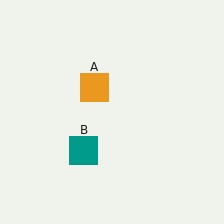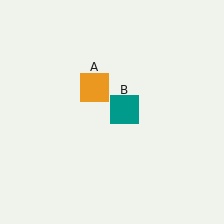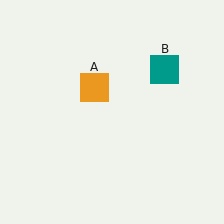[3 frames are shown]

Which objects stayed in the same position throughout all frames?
Orange square (object A) remained stationary.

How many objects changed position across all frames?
1 object changed position: teal square (object B).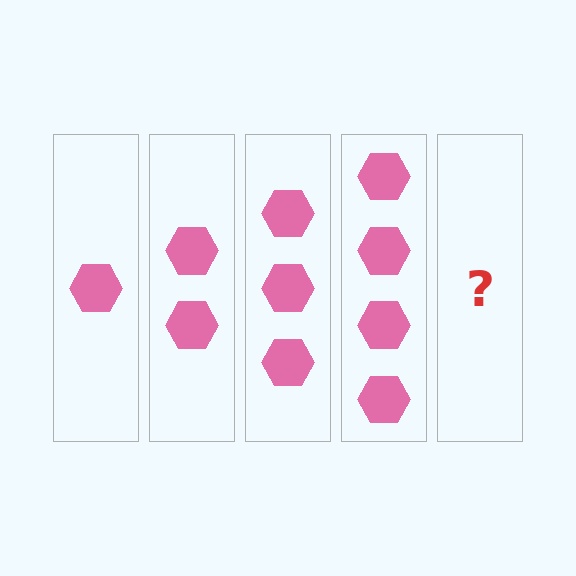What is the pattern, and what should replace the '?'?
The pattern is that each step adds one more hexagon. The '?' should be 5 hexagons.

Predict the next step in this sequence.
The next step is 5 hexagons.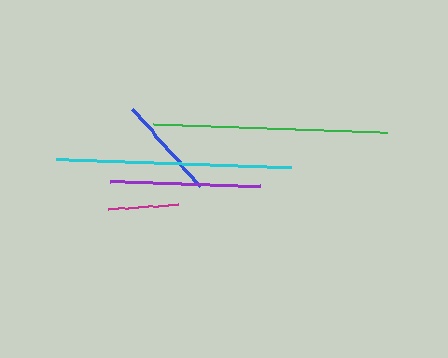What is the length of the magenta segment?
The magenta segment is approximately 70 pixels long.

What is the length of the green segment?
The green segment is approximately 234 pixels long.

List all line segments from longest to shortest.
From longest to shortest: cyan, green, purple, blue, magenta.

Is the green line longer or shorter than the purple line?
The green line is longer than the purple line.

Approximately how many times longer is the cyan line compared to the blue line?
The cyan line is approximately 2.3 times the length of the blue line.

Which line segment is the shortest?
The magenta line is the shortest at approximately 70 pixels.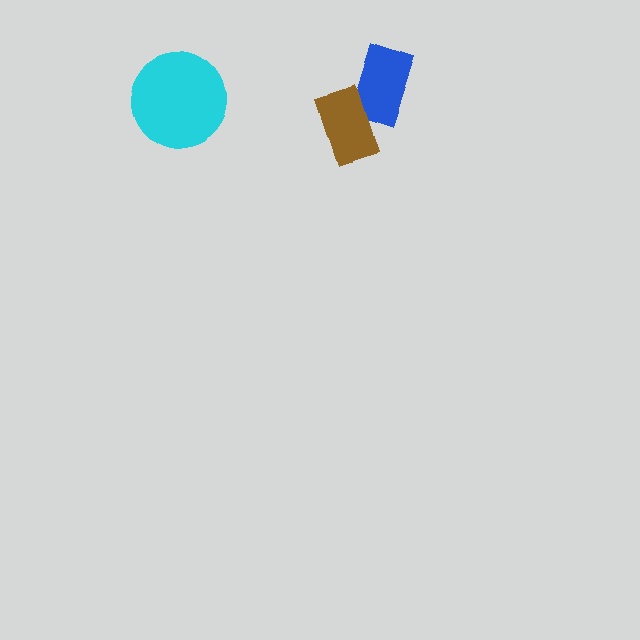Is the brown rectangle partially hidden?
No, no other shape covers it.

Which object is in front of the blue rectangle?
The brown rectangle is in front of the blue rectangle.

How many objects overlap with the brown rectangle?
1 object overlaps with the brown rectangle.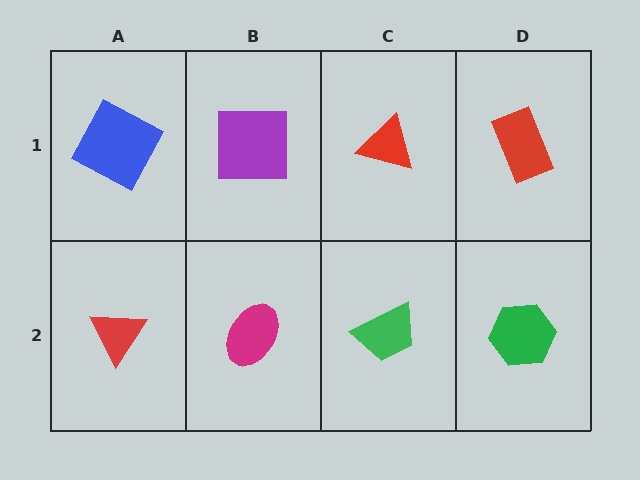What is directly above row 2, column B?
A purple square.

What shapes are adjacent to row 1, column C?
A green trapezoid (row 2, column C), a purple square (row 1, column B), a red rectangle (row 1, column D).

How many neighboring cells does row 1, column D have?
2.